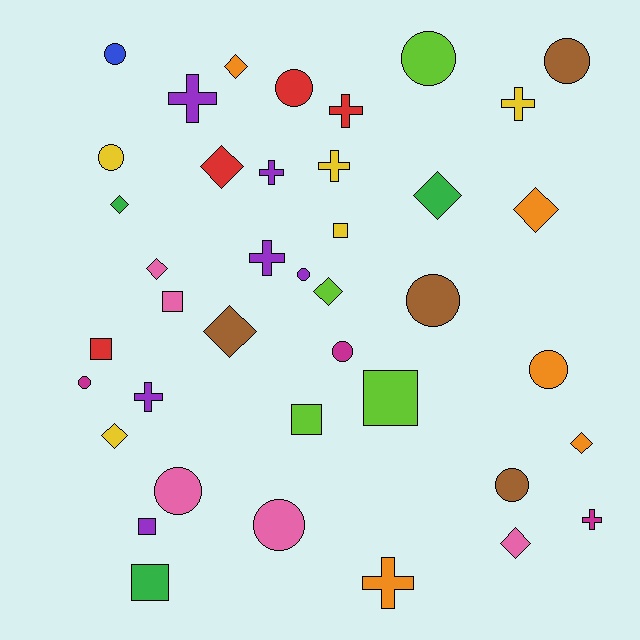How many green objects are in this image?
There are 3 green objects.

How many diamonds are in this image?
There are 11 diamonds.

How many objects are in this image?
There are 40 objects.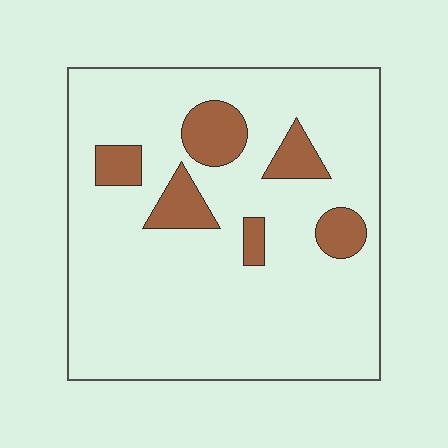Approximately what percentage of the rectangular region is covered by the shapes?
Approximately 15%.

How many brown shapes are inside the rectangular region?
6.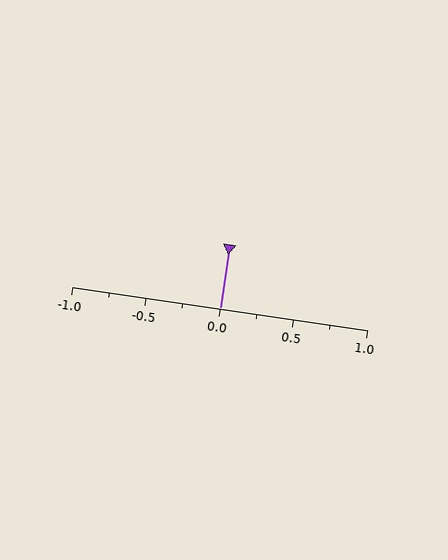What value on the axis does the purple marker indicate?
The marker indicates approximately 0.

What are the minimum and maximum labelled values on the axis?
The axis runs from -1.0 to 1.0.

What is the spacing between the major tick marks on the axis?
The major ticks are spaced 0.5 apart.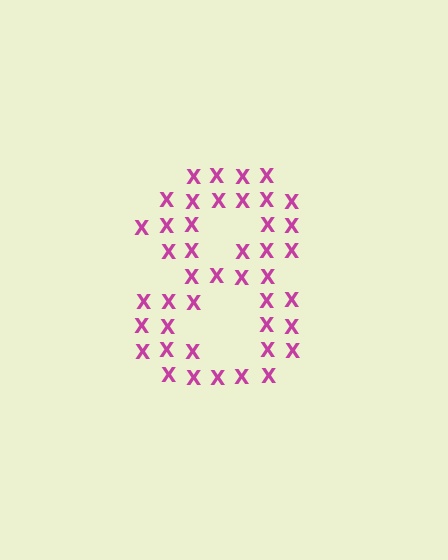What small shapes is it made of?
It is made of small letter X's.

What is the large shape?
The large shape is the digit 8.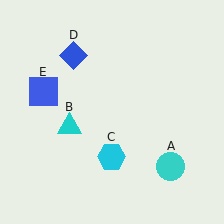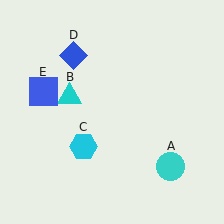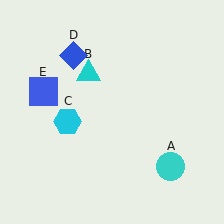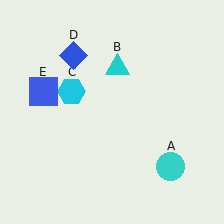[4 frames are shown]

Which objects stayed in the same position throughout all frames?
Cyan circle (object A) and blue diamond (object D) and blue square (object E) remained stationary.